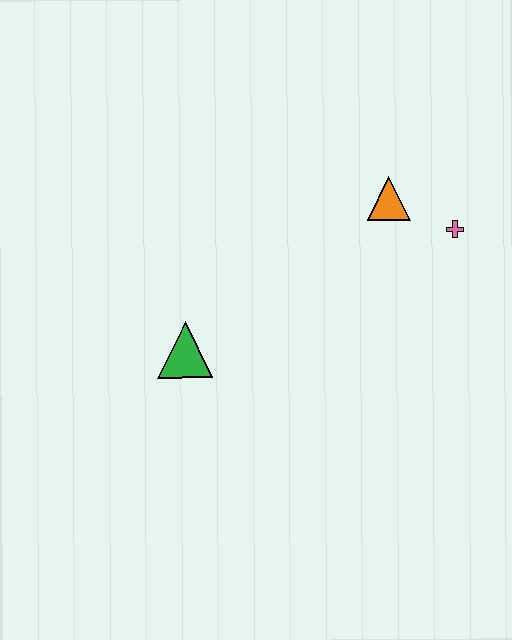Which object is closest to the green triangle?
The orange triangle is closest to the green triangle.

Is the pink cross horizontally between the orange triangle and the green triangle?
No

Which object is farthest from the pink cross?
The green triangle is farthest from the pink cross.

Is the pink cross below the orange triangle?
Yes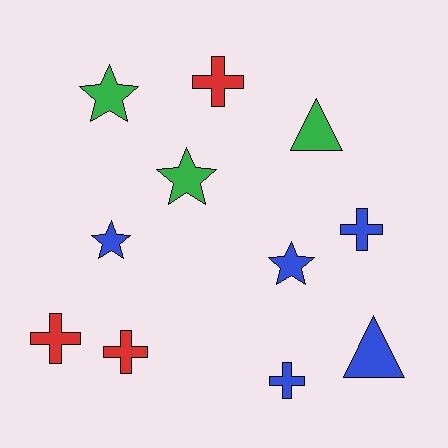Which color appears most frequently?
Blue, with 5 objects.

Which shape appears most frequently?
Cross, with 5 objects.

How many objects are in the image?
There are 11 objects.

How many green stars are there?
There are 2 green stars.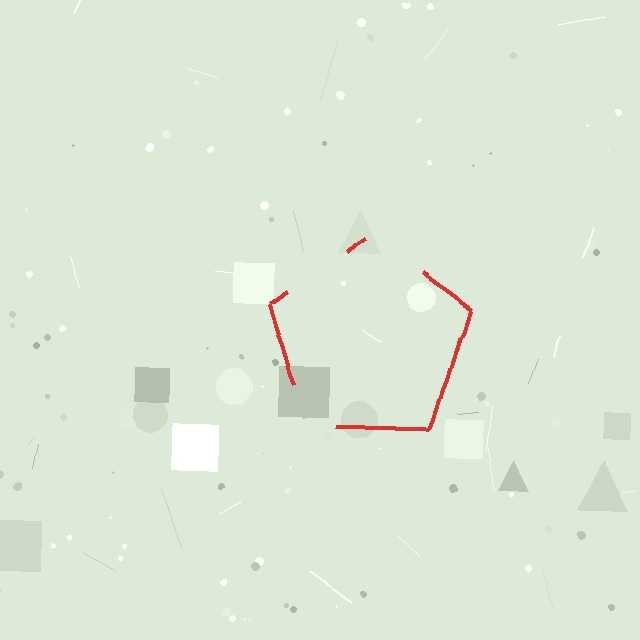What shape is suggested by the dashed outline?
The dashed outline suggests a pentagon.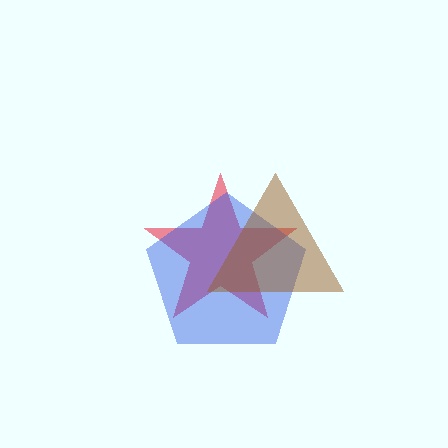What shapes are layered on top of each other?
The layered shapes are: a red star, a blue pentagon, a brown triangle.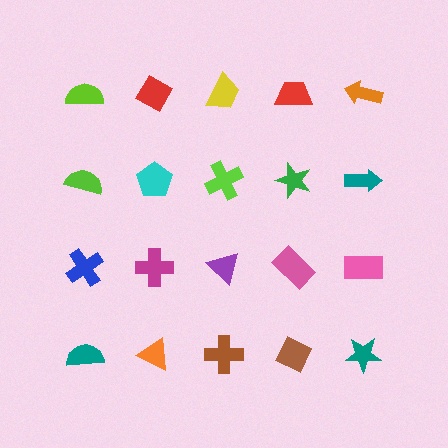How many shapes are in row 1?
5 shapes.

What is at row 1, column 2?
A red diamond.